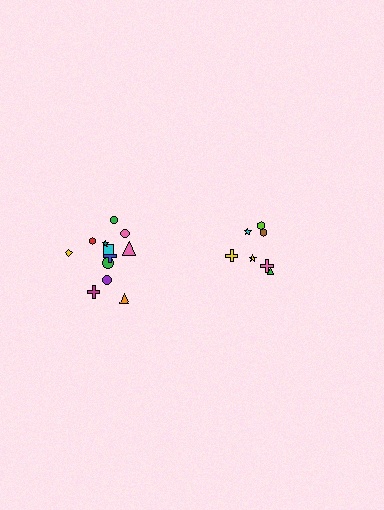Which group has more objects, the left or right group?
The left group.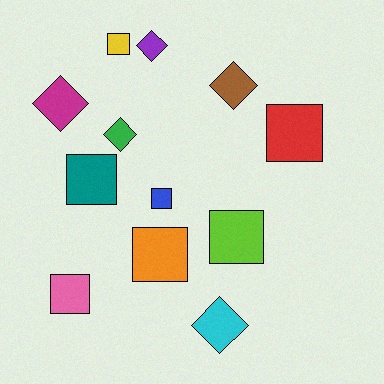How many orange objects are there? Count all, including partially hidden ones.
There is 1 orange object.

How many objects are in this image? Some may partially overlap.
There are 12 objects.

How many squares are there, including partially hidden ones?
There are 7 squares.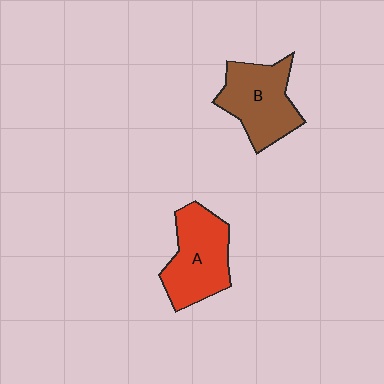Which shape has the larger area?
Shape A (red).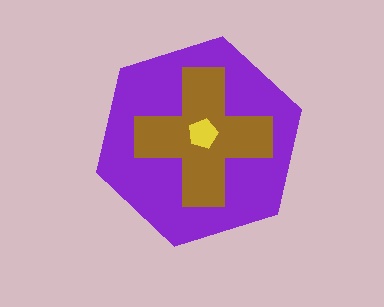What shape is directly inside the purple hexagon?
The brown cross.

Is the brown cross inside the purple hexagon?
Yes.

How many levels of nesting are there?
3.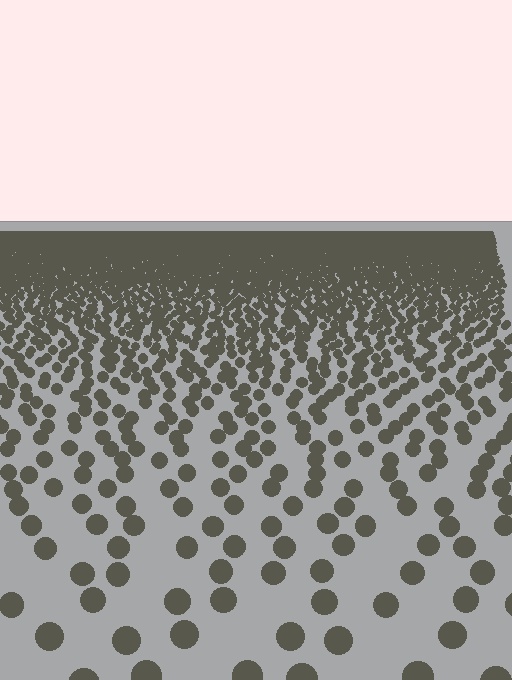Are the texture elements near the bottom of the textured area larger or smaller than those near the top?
Larger. Near the bottom, elements are closer to the viewer and appear at a bigger on-screen size.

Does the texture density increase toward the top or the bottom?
Density increases toward the top.